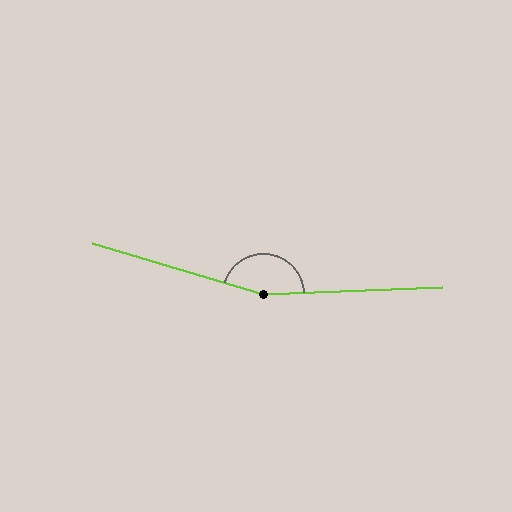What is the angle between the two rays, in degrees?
Approximately 161 degrees.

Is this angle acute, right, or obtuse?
It is obtuse.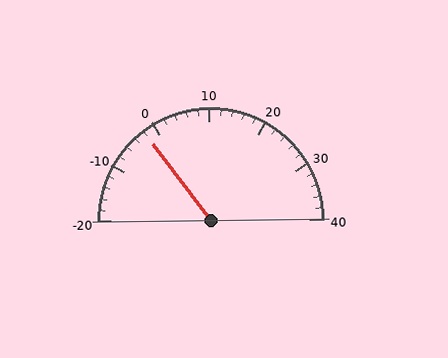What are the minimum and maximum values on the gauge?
The gauge ranges from -20 to 40.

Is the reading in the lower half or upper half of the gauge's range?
The reading is in the lower half of the range (-20 to 40).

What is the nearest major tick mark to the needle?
The nearest major tick mark is 0.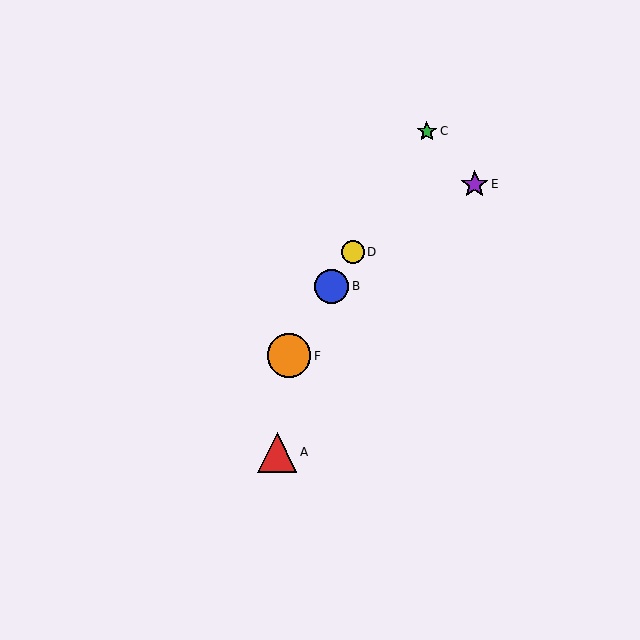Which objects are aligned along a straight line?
Objects B, C, D, F are aligned along a straight line.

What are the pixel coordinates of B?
Object B is at (332, 286).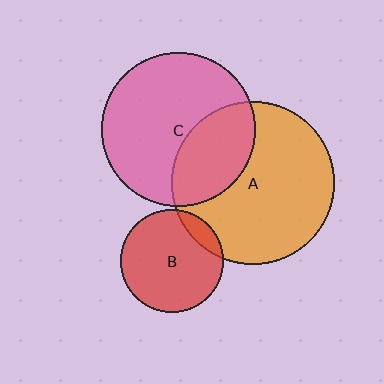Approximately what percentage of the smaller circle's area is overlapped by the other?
Approximately 35%.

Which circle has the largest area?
Circle A (orange).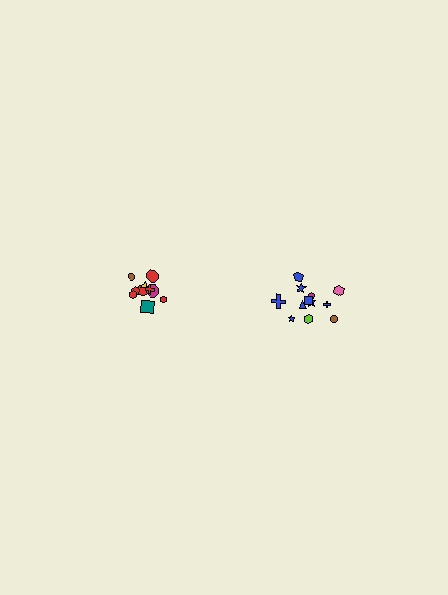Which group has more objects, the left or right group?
The right group.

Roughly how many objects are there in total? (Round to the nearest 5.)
Roughly 20 objects in total.